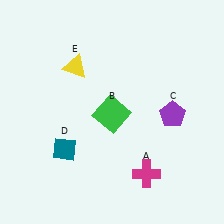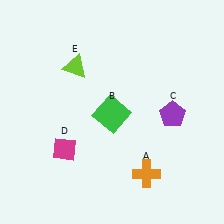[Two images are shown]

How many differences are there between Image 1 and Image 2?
There are 3 differences between the two images.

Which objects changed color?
A changed from magenta to orange. D changed from teal to magenta. E changed from yellow to lime.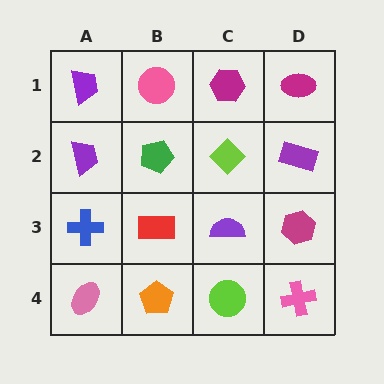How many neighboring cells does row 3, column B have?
4.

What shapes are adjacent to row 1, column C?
A lime diamond (row 2, column C), a pink circle (row 1, column B), a magenta ellipse (row 1, column D).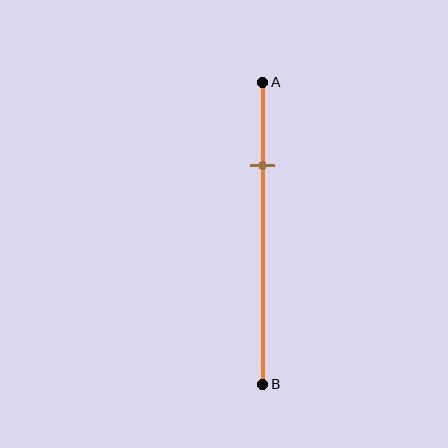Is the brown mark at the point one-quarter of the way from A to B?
Yes, the mark is approximately at the one-quarter point.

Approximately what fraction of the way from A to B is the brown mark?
The brown mark is approximately 30% of the way from A to B.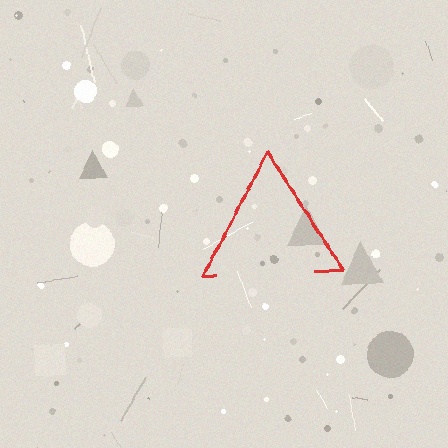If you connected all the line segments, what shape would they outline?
They would outline a triangle.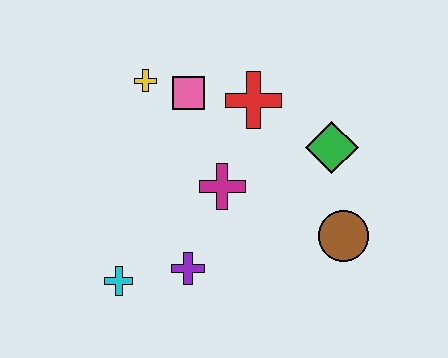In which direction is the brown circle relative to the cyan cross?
The brown circle is to the right of the cyan cross.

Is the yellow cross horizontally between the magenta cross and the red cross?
No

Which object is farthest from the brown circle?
The yellow cross is farthest from the brown circle.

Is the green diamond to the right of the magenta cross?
Yes